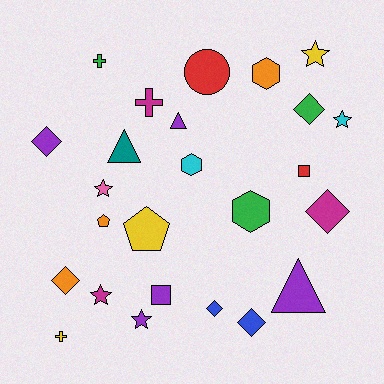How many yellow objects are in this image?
There are 3 yellow objects.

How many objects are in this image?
There are 25 objects.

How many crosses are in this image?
There are 3 crosses.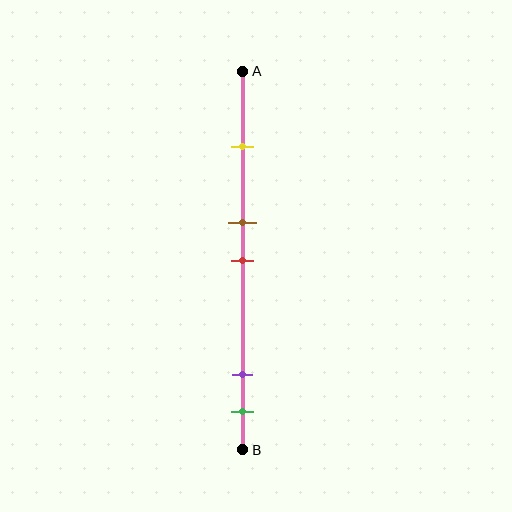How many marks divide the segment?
There are 5 marks dividing the segment.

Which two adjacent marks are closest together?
The brown and red marks are the closest adjacent pair.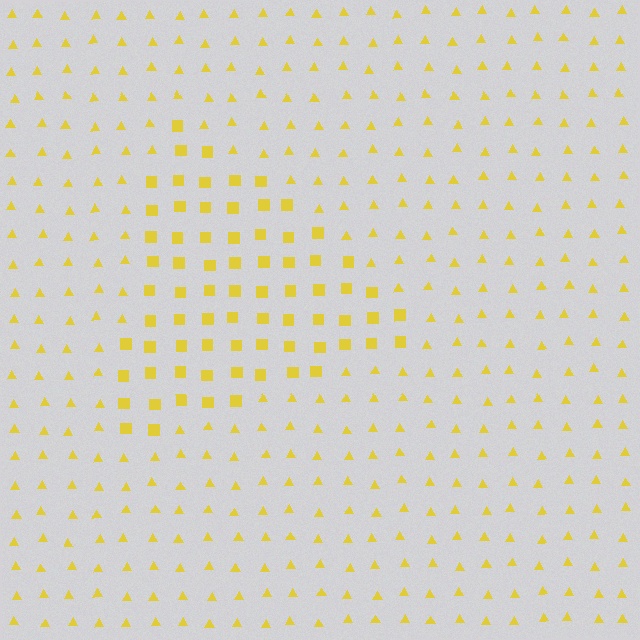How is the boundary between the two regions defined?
The boundary is defined by a change in element shape: squares inside vs. triangles outside. All elements share the same color and spacing.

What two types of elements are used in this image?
The image uses squares inside the triangle region and triangles outside it.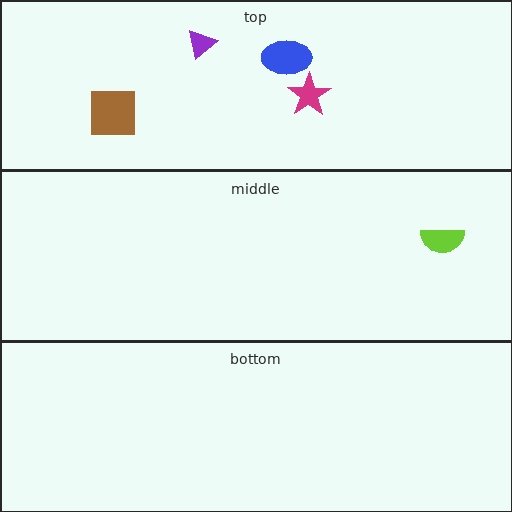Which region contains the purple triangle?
The top region.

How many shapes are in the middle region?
1.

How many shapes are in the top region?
4.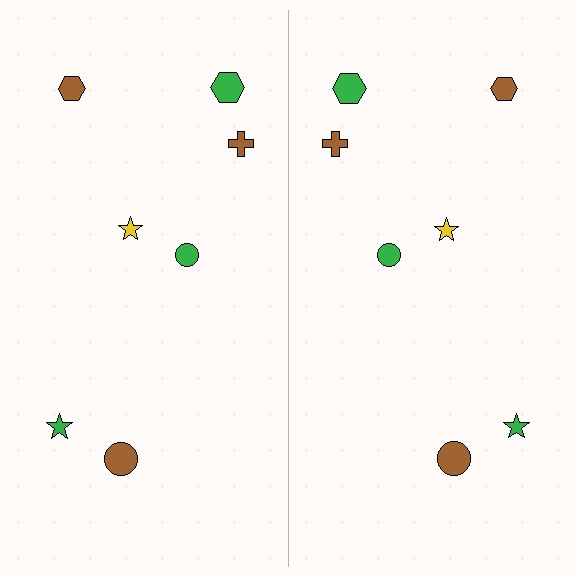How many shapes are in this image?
There are 14 shapes in this image.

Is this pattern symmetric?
Yes, this pattern has bilateral (reflection) symmetry.